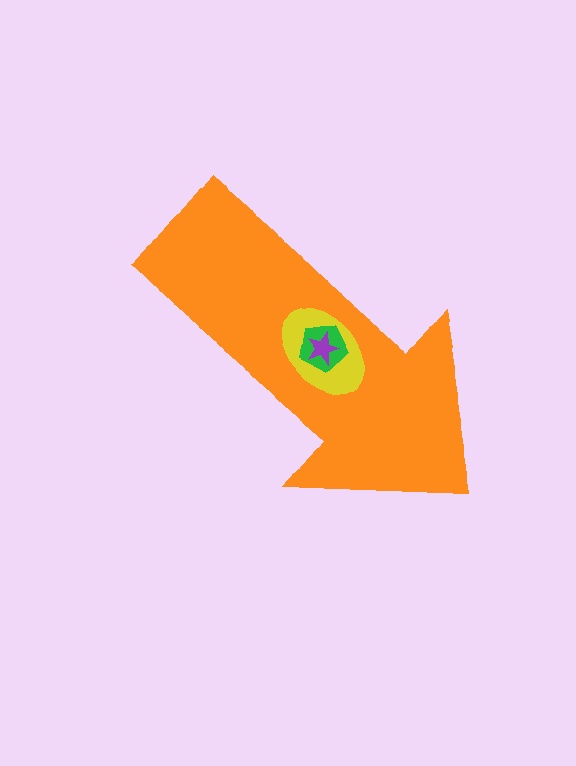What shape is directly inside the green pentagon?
The purple star.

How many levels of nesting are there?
4.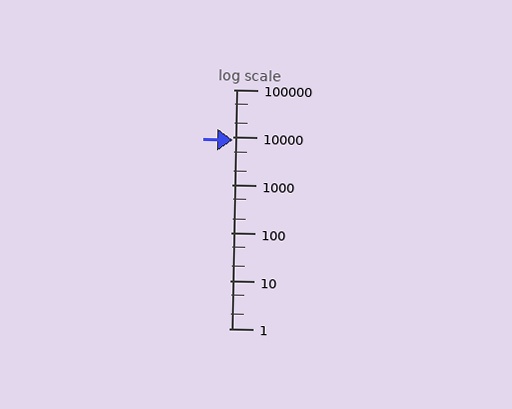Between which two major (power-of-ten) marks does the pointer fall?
The pointer is between 1000 and 10000.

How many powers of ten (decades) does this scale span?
The scale spans 5 decades, from 1 to 100000.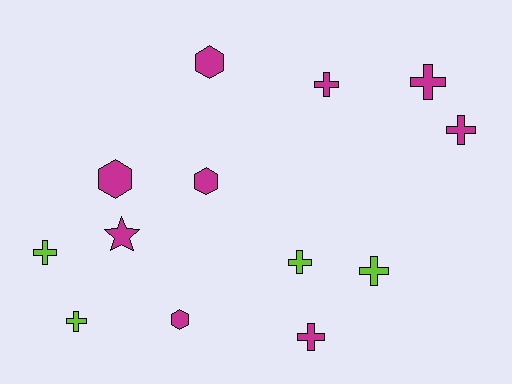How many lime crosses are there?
There are 4 lime crosses.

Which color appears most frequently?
Magenta, with 9 objects.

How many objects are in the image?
There are 13 objects.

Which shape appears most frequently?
Cross, with 8 objects.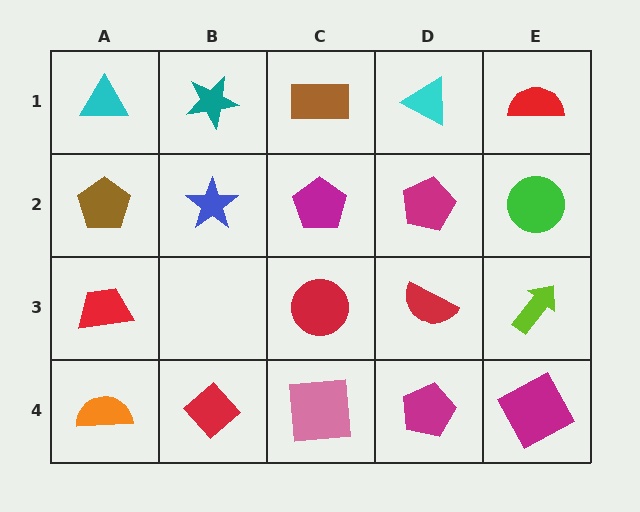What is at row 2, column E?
A green circle.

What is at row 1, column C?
A brown rectangle.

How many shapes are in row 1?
5 shapes.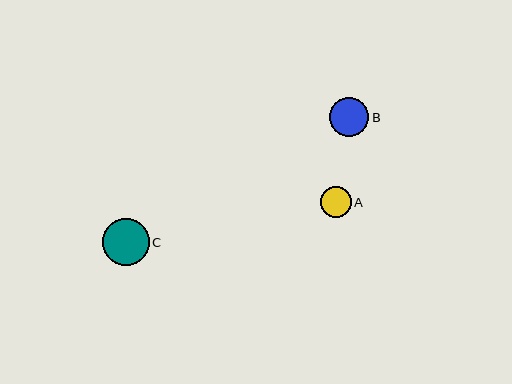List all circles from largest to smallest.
From largest to smallest: C, B, A.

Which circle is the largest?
Circle C is the largest with a size of approximately 46 pixels.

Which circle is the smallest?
Circle A is the smallest with a size of approximately 31 pixels.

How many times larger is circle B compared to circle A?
Circle B is approximately 1.3 times the size of circle A.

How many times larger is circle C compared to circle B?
Circle C is approximately 1.2 times the size of circle B.